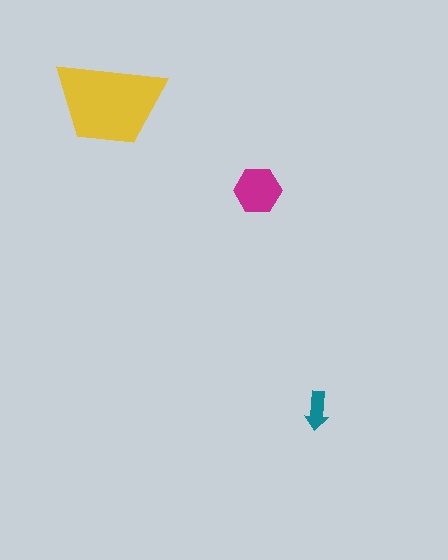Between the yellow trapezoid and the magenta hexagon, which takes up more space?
The yellow trapezoid.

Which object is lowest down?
The teal arrow is bottommost.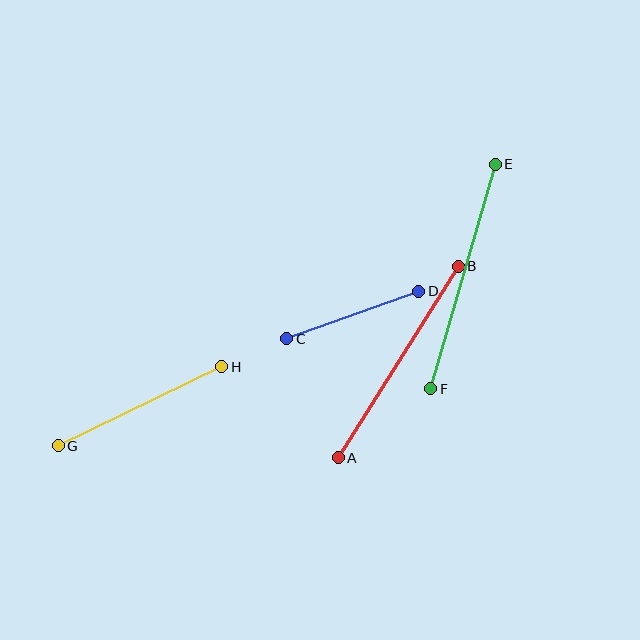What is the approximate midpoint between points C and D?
The midpoint is at approximately (353, 315) pixels.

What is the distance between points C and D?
The distance is approximately 141 pixels.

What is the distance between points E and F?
The distance is approximately 233 pixels.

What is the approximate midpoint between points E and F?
The midpoint is at approximately (463, 277) pixels.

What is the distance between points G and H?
The distance is approximately 182 pixels.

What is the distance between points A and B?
The distance is approximately 226 pixels.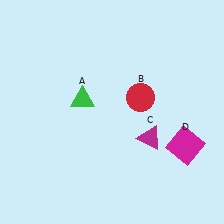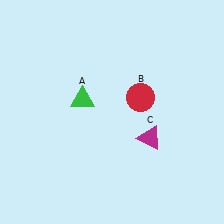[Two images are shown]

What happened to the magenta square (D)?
The magenta square (D) was removed in Image 2. It was in the bottom-right area of Image 1.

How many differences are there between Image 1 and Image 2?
There is 1 difference between the two images.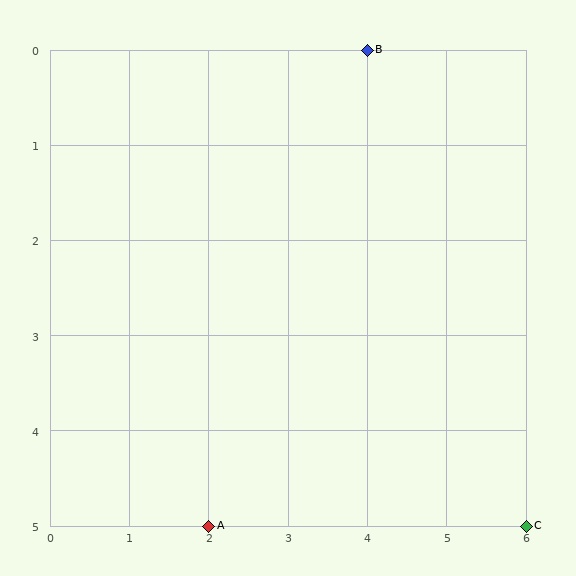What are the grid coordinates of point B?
Point B is at grid coordinates (4, 0).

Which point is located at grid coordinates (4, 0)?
Point B is at (4, 0).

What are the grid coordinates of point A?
Point A is at grid coordinates (2, 5).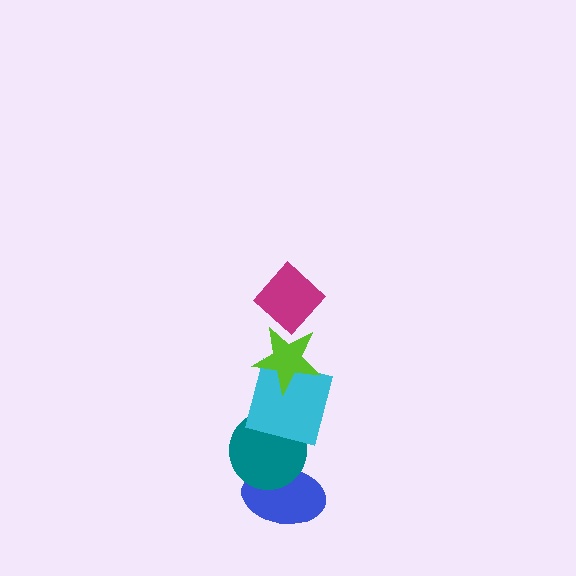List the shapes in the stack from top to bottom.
From top to bottom: the magenta diamond, the lime star, the cyan square, the teal circle, the blue ellipse.